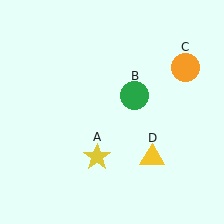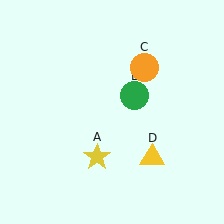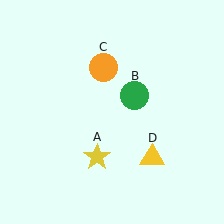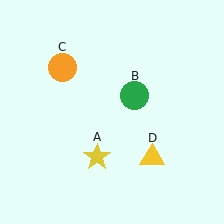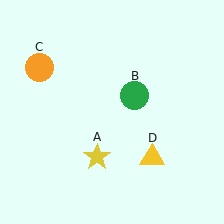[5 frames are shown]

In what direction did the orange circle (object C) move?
The orange circle (object C) moved left.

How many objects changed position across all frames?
1 object changed position: orange circle (object C).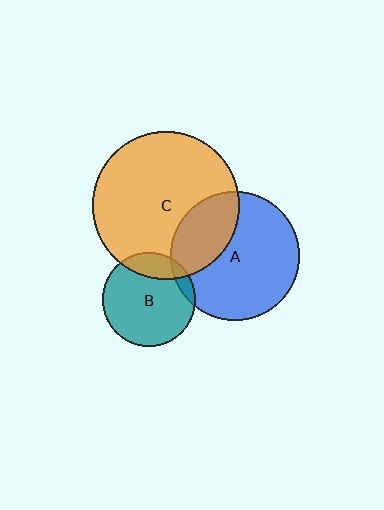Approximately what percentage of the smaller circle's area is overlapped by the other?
Approximately 10%.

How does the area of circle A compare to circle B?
Approximately 1.9 times.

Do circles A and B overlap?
Yes.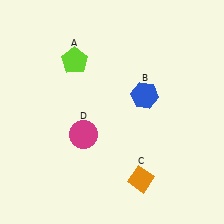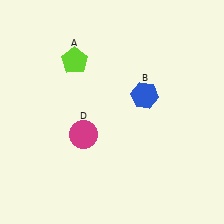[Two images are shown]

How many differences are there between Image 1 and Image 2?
There is 1 difference between the two images.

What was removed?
The orange diamond (C) was removed in Image 2.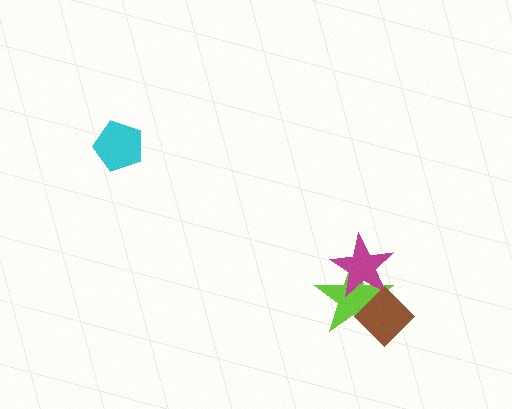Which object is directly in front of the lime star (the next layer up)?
The magenta star is directly in front of the lime star.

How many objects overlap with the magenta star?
2 objects overlap with the magenta star.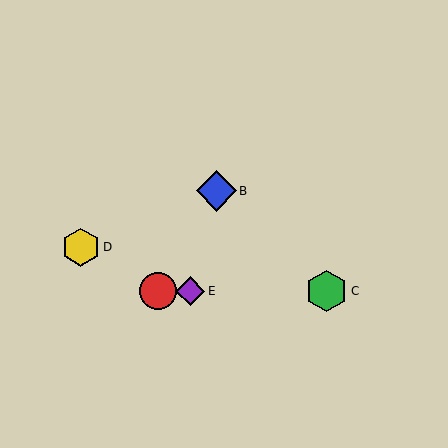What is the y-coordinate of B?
Object B is at y≈191.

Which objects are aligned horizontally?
Objects A, C, E are aligned horizontally.